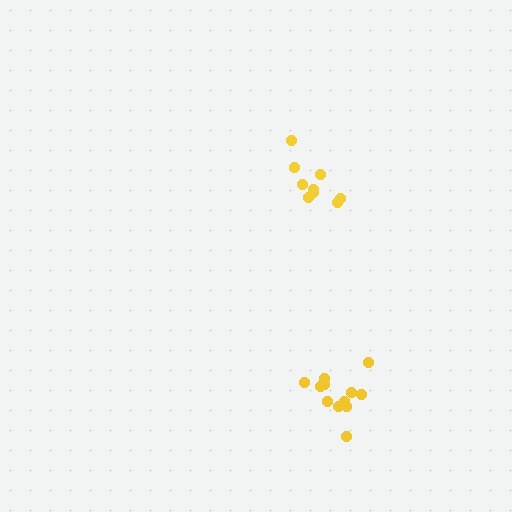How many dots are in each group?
Group 1: 9 dots, Group 2: 12 dots (21 total).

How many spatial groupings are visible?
There are 2 spatial groupings.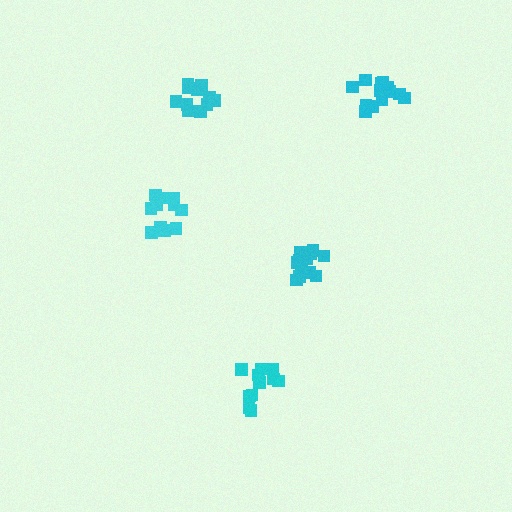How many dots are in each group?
Group 1: 11 dots, Group 2: 11 dots, Group 3: 14 dots, Group 4: 14 dots, Group 5: 11 dots (61 total).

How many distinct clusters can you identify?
There are 5 distinct clusters.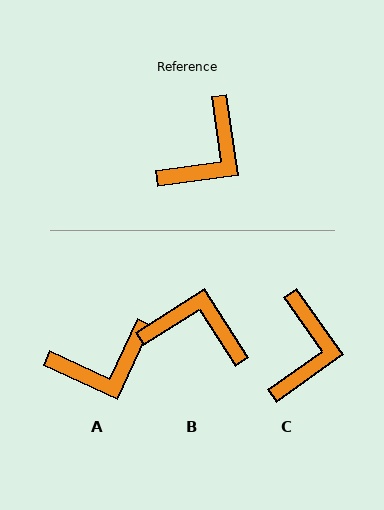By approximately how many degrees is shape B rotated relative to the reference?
Approximately 115 degrees counter-clockwise.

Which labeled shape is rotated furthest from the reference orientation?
B, about 115 degrees away.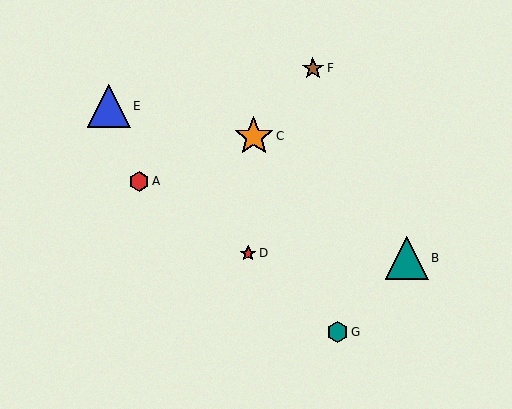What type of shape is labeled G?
Shape G is a teal hexagon.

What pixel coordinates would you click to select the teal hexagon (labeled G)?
Click at (337, 332) to select the teal hexagon G.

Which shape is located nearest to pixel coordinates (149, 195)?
The red hexagon (labeled A) at (139, 181) is nearest to that location.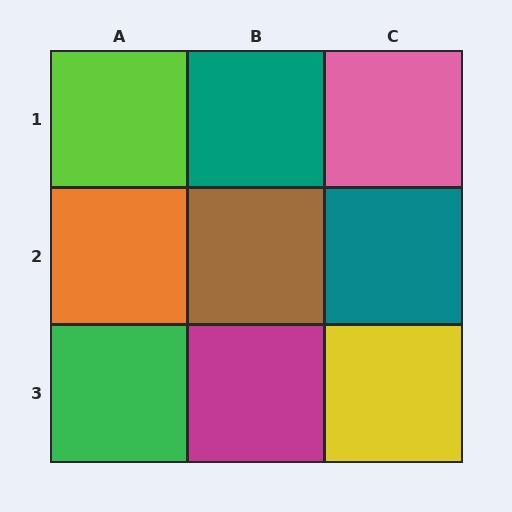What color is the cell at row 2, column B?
Brown.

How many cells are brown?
1 cell is brown.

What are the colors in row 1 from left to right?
Lime, teal, pink.